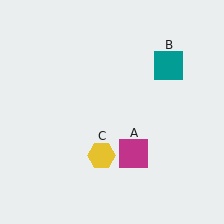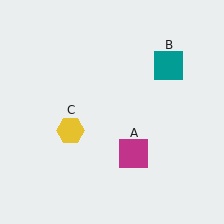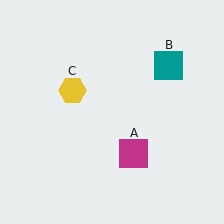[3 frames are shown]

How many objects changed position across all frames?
1 object changed position: yellow hexagon (object C).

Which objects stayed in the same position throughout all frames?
Magenta square (object A) and teal square (object B) remained stationary.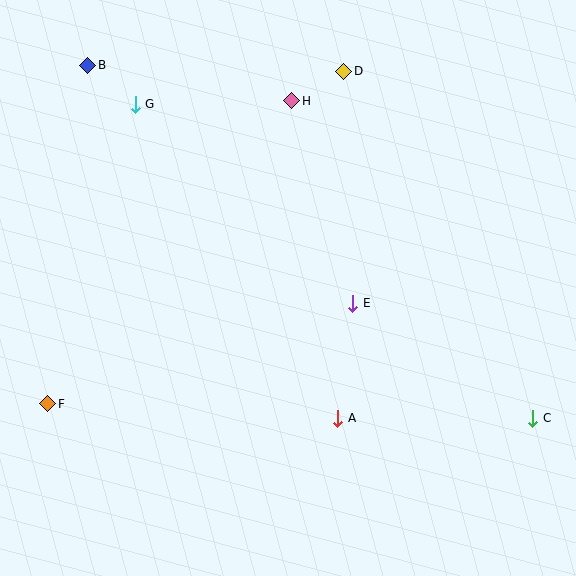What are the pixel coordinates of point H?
Point H is at (292, 101).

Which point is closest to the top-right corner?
Point D is closest to the top-right corner.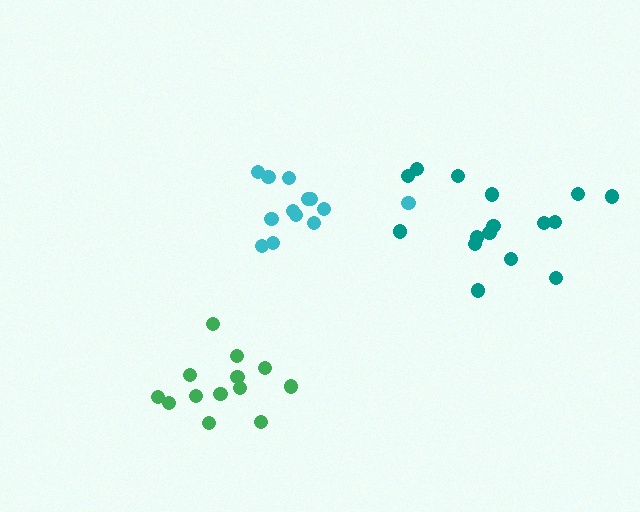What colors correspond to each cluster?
The clusters are colored: green, teal, cyan.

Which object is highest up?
The cyan cluster is topmost.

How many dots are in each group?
Group 1: 13 dots, Group 2: 16 dots, Group 3: 13 dots (42 total).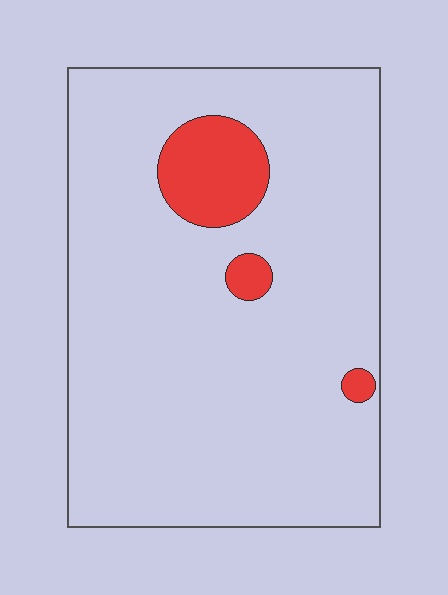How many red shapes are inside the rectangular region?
3.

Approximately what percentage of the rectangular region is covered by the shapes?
Approximately 10%.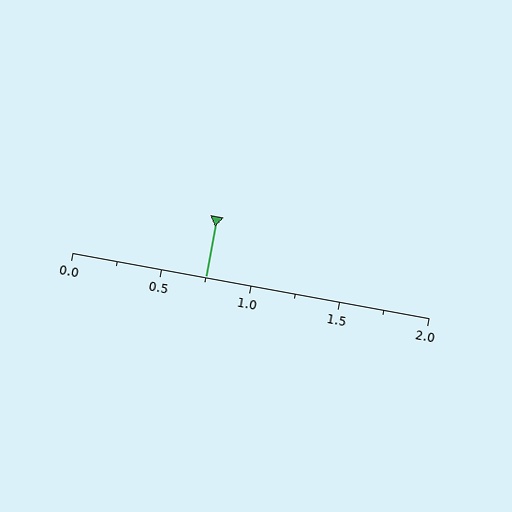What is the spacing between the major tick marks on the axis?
The major ticks are spaced 0.5 apart.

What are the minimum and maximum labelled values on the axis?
The axis runs from 0.0 to 2.0.